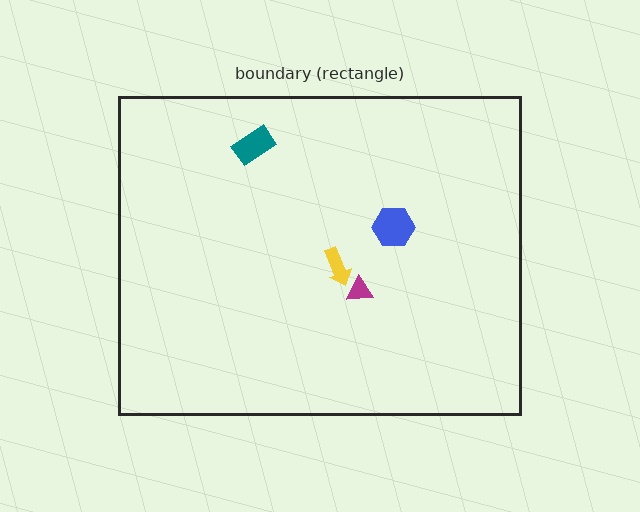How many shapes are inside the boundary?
4 inside, 0 outside.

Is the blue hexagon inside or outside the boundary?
Inside.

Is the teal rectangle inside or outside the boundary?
Inside.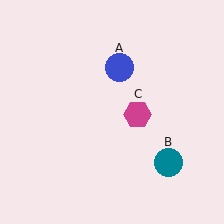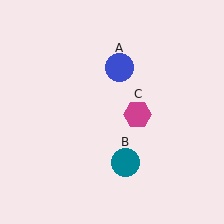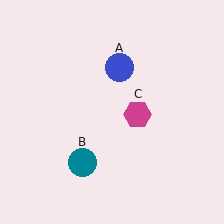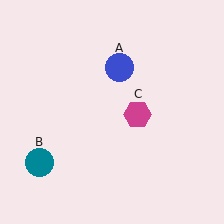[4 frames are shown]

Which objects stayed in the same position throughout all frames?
Blue circle (object A) and magenta hexagon (object C) remained stationary.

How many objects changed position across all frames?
1 object changed position: teal circle (object B).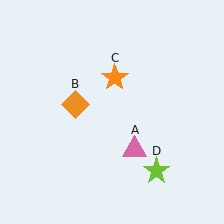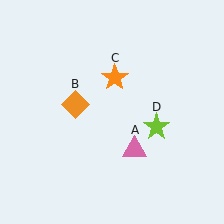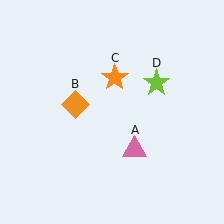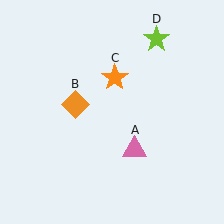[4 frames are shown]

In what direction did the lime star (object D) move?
The lime star (object D) moved up.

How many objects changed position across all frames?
1 object changed position: lime star (object D).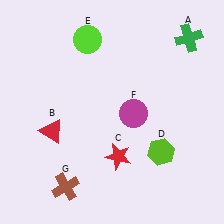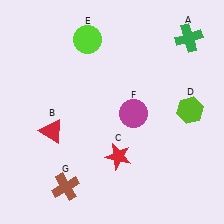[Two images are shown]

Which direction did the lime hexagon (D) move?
The lime hexagon (D) moved up.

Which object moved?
The lime hexagon (D) moved up.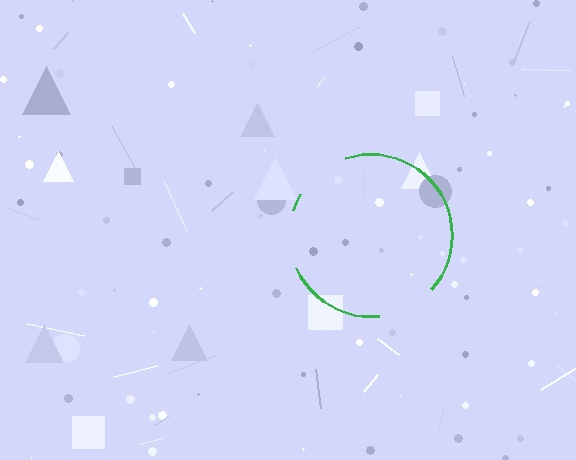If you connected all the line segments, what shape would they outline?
They would outline a circle.